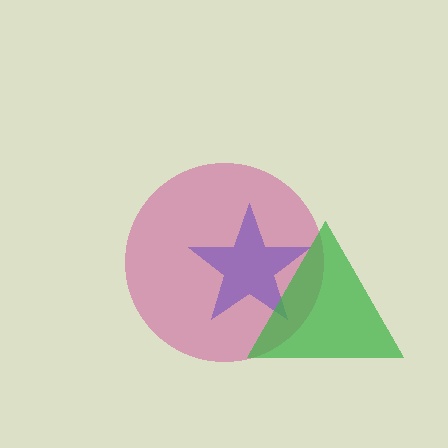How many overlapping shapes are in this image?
There are 3 overlapping shapes in the image.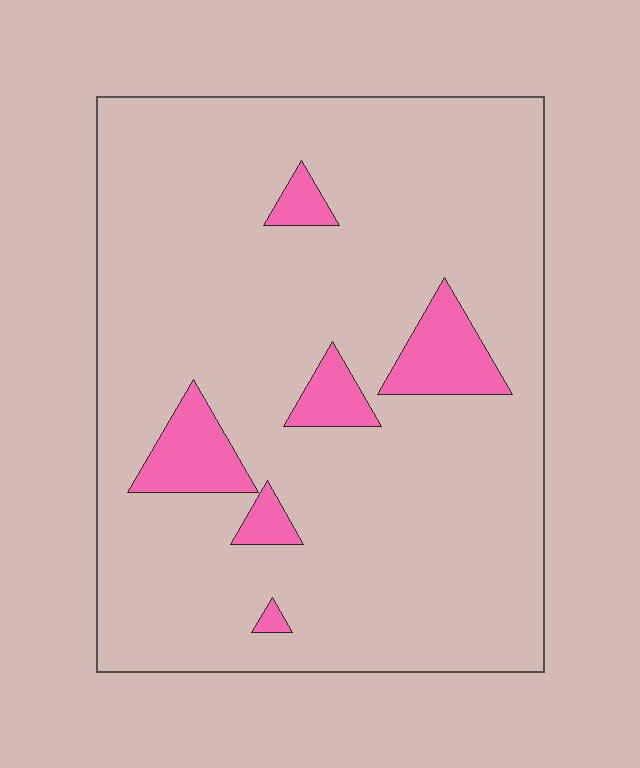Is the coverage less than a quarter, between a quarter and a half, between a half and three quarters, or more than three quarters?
Less than a quarter.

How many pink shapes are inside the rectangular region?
6.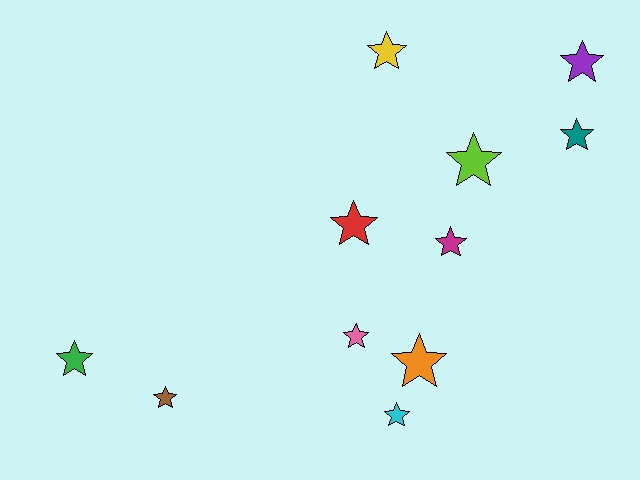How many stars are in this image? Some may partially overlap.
There are 11 stars.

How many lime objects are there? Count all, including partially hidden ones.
There is 1 lime object.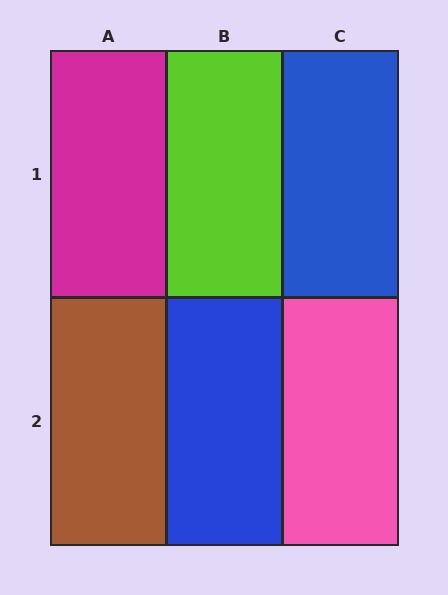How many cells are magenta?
1 cell is magenta.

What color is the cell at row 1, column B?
Lime.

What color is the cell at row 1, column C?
Blue.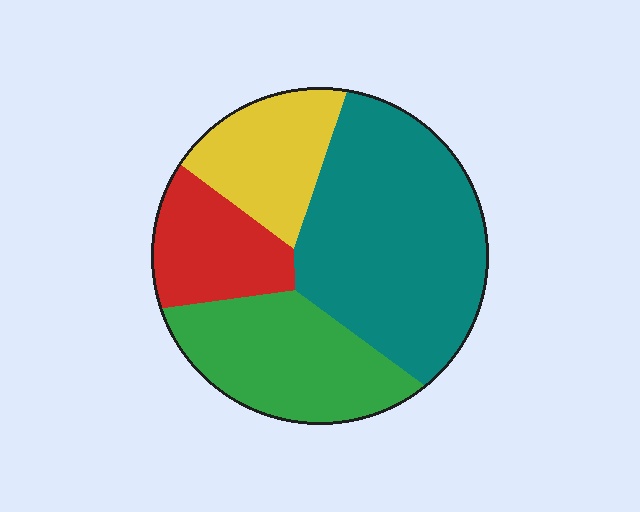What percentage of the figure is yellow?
Yellow covers 17% of the figure.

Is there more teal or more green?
Teal.